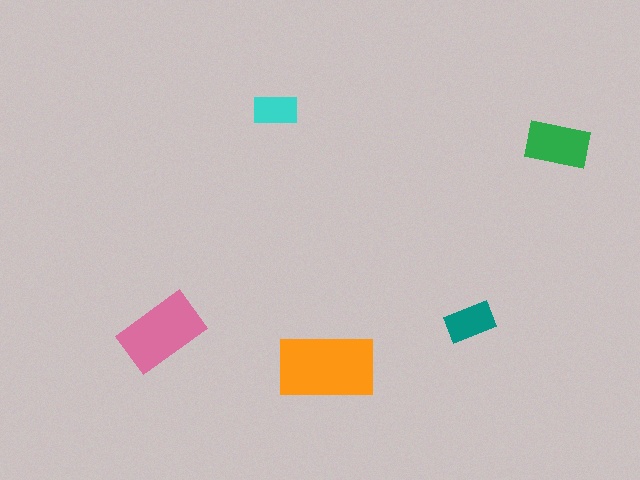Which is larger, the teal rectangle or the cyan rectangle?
The teal one.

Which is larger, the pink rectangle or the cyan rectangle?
The pink one.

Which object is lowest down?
The orange rectangle is bottommost.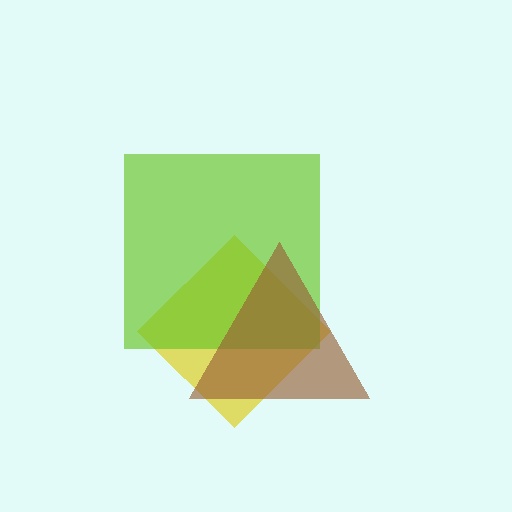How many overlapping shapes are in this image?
There are 3 overlapping shapes in the image.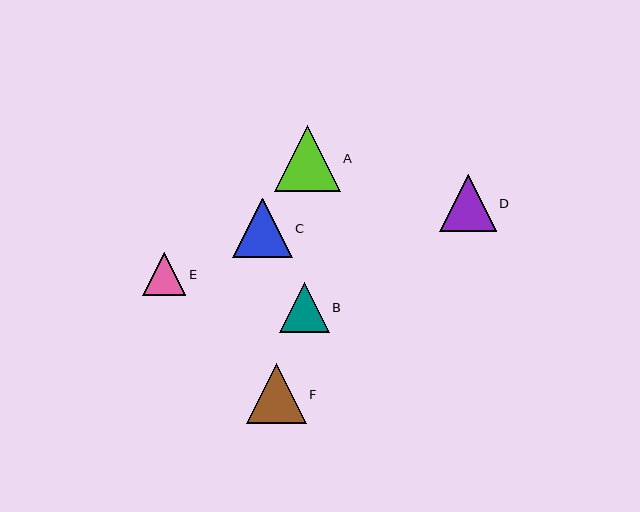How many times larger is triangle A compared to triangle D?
Triangle A is approximately 1.2 times the size of triangle D.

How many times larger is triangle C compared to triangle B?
Triangle C is approximately 1.2 times the size of triangle B.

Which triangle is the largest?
Triangle A is the largest with a size of approximately 66 pixels.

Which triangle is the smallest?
Triangle E is the smallest with a size of approximately 43 pixels.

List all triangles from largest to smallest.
From largest to smallest: A, F, C, D, B, E.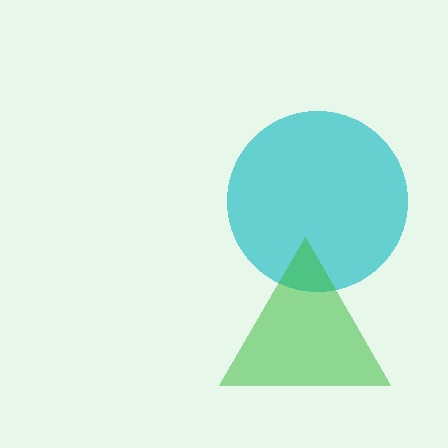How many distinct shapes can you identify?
There are 2 distinct shapes: a cyan circle, a green triangle.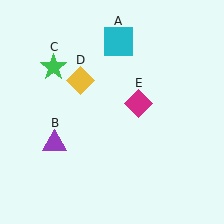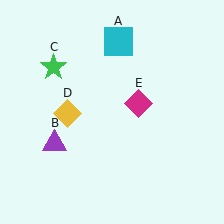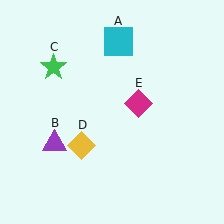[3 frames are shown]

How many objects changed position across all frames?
1 object changed position: yellow diamond (object D).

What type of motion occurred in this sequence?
The yellow diamond (object D) rotated counterclockwise around the center of the scene.